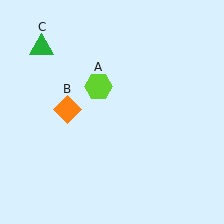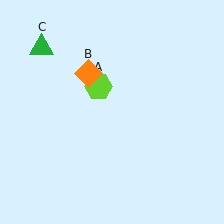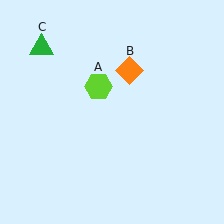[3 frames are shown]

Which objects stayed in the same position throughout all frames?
Lime hexagon (object A) and green triangle (object C) remained stationary.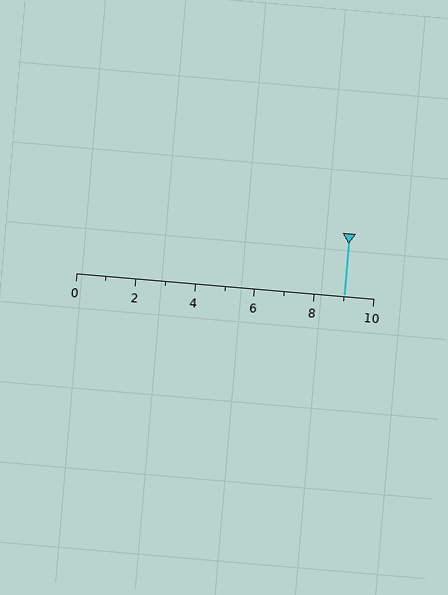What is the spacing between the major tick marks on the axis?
The major ticks are spaced 2 apart.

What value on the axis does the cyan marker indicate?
The marker indicates approximately 9.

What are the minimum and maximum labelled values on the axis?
The axis runs from 0 to 10.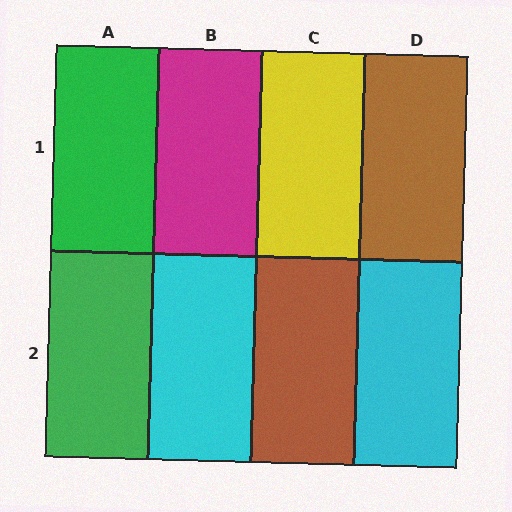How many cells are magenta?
1 cell is magenta.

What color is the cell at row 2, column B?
Cyan.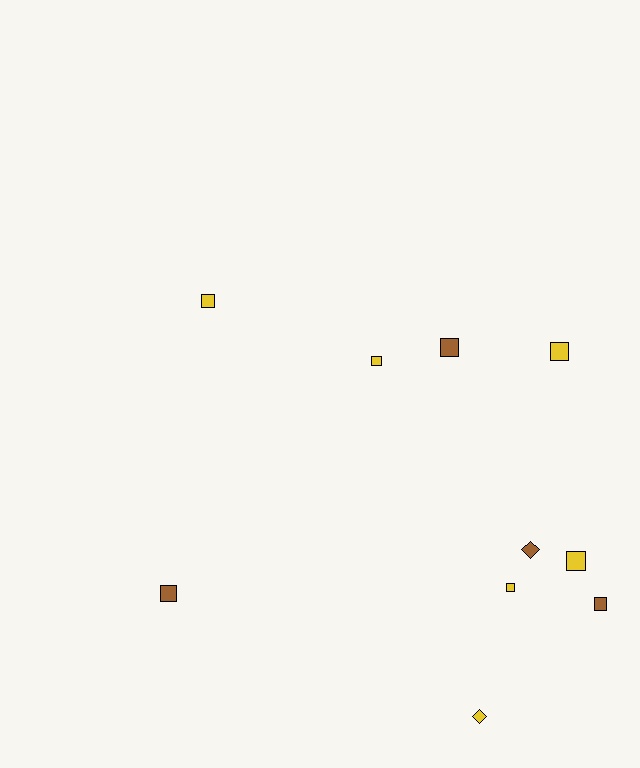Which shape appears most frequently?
Square, with 8 objects.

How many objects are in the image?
There are 10 objects.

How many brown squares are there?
There are 3 brown squares.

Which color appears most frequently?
Yellow, with 6 objects.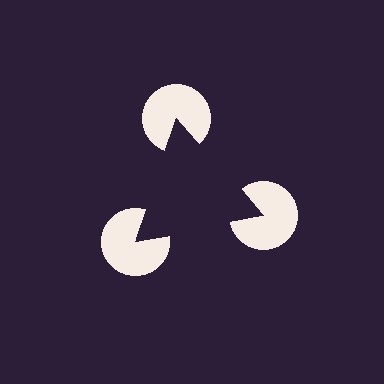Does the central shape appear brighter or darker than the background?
It typically appears slightly darker than the background, even though no actual brightness change is drawn.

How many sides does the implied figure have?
3 sides.